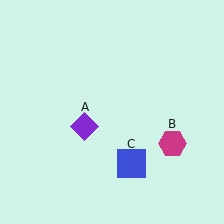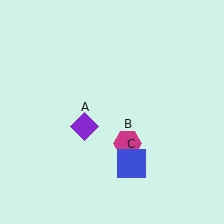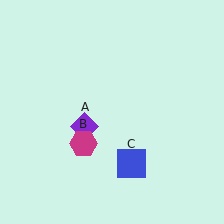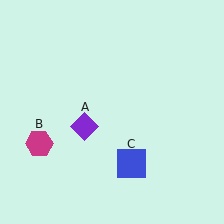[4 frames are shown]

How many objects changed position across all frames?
1 object changed position: magenta hexagon (object B).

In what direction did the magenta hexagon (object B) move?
The magenta hexagon (object B) moved left.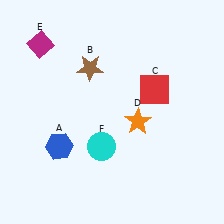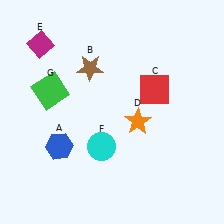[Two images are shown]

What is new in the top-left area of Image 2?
A green square (G) was added in the top-left area of Image 2.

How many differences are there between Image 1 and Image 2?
There is 1 difference between the two images.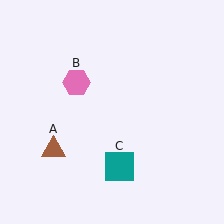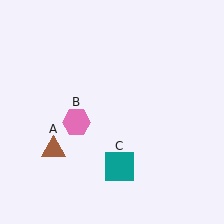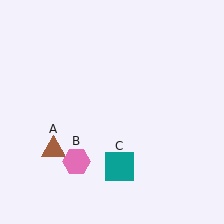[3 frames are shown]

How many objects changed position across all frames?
1 object changed position: pink hexagon (object B).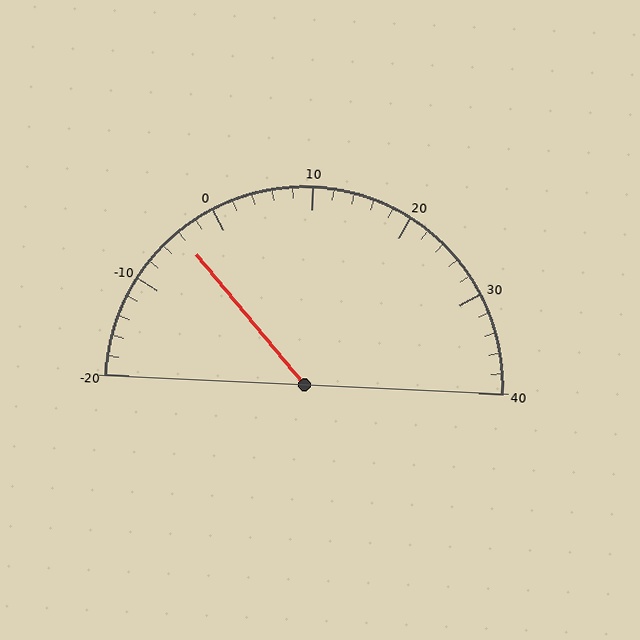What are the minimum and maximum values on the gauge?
The gauge ranges from -20 to 40.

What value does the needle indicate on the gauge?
The needle indicates approximately -4.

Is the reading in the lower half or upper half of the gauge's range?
The reading is in the lower half of the range (-20 to 40).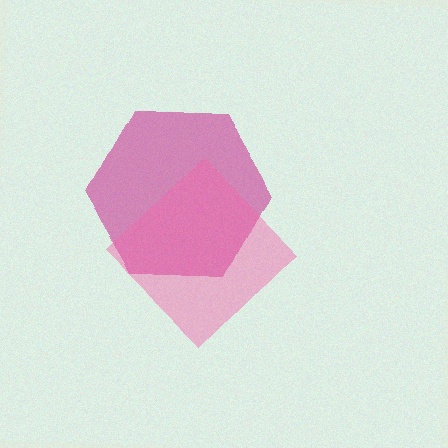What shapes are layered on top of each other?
The layered shapes are: a magenta hexagon, a pink diamond.